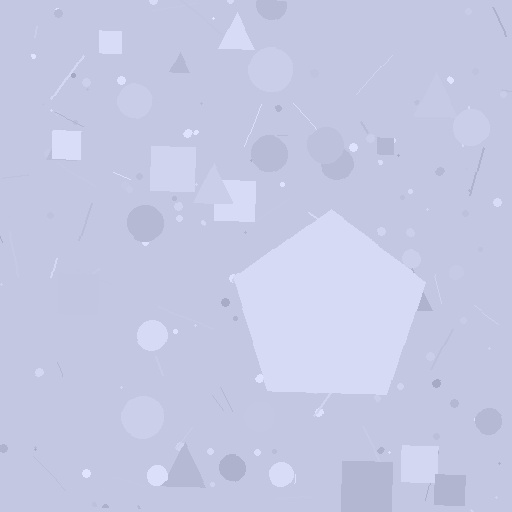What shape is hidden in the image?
A pentagon is hidden in the image.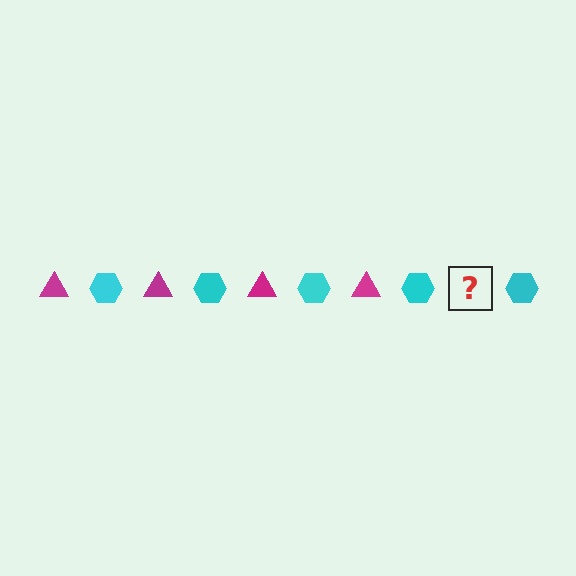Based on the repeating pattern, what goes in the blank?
The blank should be a magenta triangle.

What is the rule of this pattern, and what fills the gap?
The rule is that the pattern alternates between magenta triangle and cyan hexagon. The gap should be filled with a magenta triangle.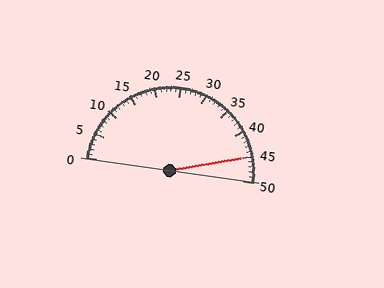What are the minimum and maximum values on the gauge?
The gauge ranges from 0 to 50.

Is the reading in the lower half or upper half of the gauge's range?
The reading is in the upper half of the range (0 to 50).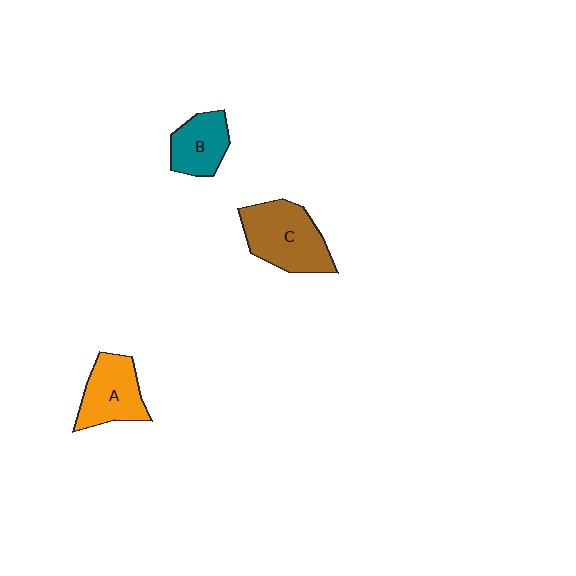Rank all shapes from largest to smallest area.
From largest to smallest: C (brown), A (orange), B (teal).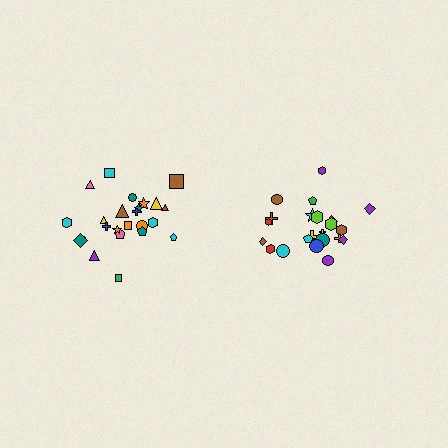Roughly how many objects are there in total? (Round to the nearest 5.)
Roughly 45 objects in total.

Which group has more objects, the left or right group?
The left group.